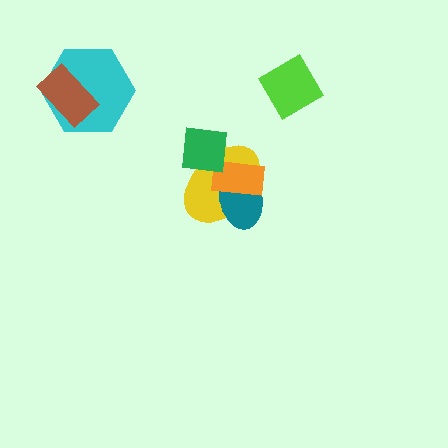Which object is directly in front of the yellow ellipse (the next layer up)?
The teal ellipse is directly in front of the yellow ellipse.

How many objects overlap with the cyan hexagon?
1 object overlaps with the cyan hexagon.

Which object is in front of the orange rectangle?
The green square is in front of the orange rectangle.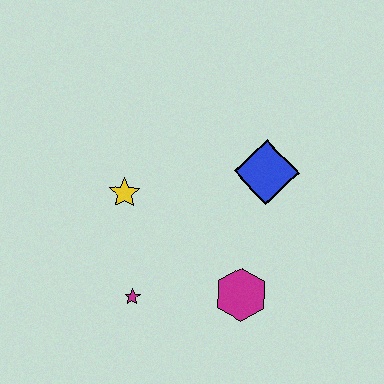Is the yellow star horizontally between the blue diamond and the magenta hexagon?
No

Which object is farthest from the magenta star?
The blue diamond is farthest from the magenta star.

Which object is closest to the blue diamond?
The magenta hexagon is closest to the blue diamond.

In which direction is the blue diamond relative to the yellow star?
The blue diamond is to the right of the yellow star.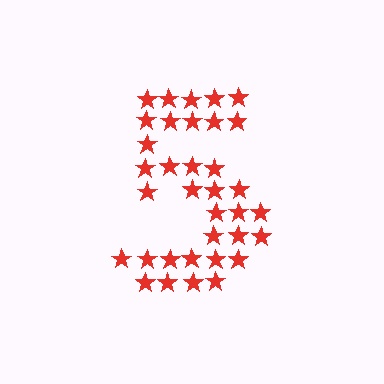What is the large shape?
The large shape is the digit 5.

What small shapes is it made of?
It is made of small stars.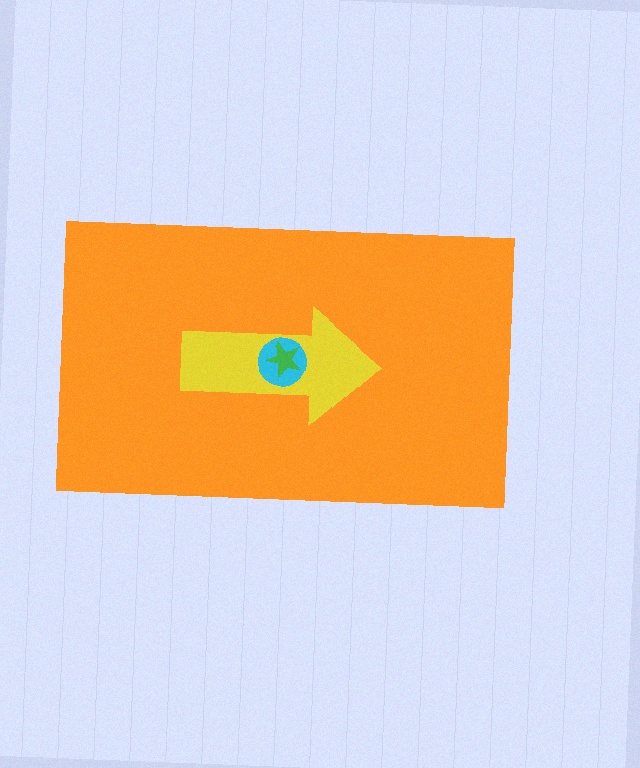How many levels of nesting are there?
4.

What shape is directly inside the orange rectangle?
The yellow arrow.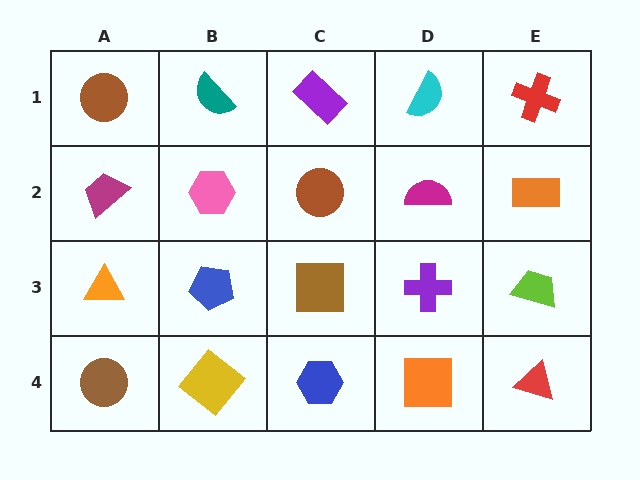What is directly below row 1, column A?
A magenta trapezoid.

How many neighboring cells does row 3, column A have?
3.